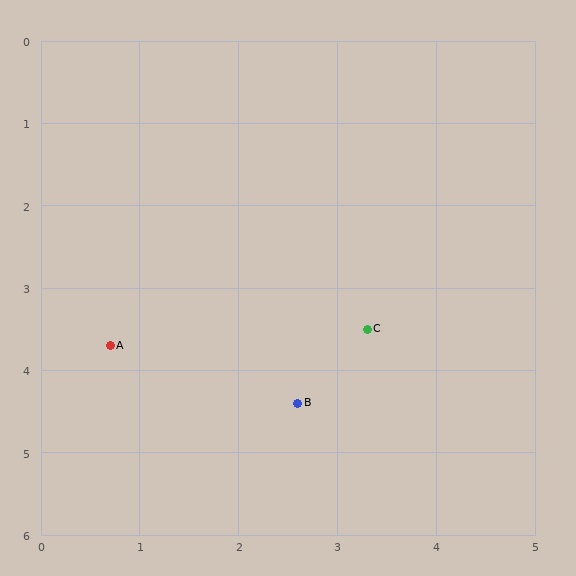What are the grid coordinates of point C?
Point C is at approximately (3.3, 3.5).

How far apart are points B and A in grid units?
Points B and A are about 2.0 grid units apart.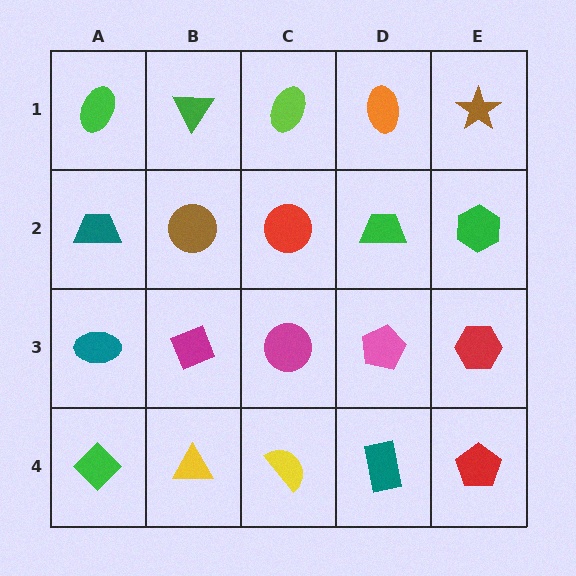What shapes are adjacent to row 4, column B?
A magenta diamond (row 3, column B), a green diamond (row 4, column A), a yellow semicircle (row 4, column C).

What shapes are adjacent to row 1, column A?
A teal trapezoid (row 2, column A), a green triangle (row 1, column B).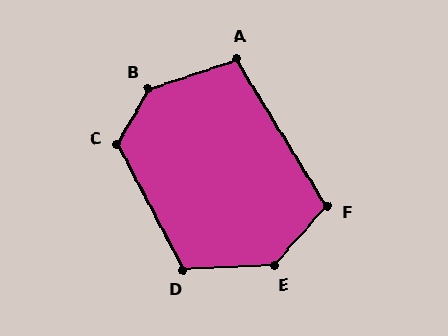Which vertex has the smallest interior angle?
A, at approximately 103 degrees.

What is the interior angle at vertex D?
Approximately 115 degrees (obtuse).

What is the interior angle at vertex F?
Approximately 107 degrees (obtuse).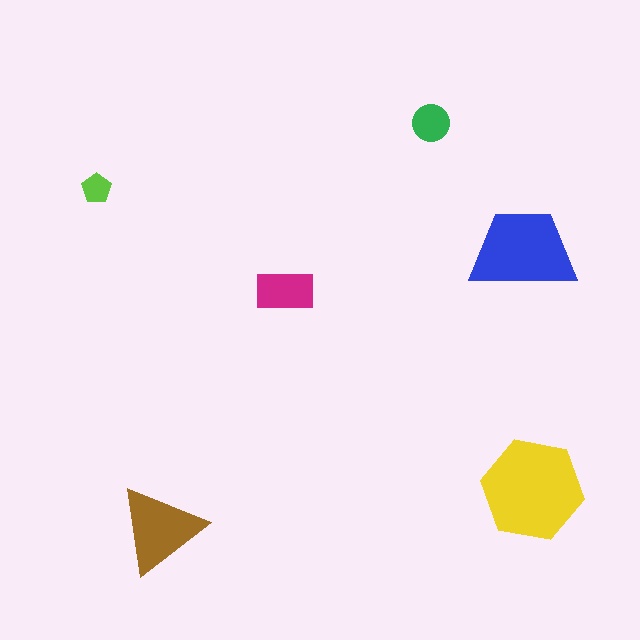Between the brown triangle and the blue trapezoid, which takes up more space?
The blue trapezoid.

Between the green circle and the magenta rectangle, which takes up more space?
The magenta rectangle.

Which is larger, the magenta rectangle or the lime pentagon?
The magenta rectangle.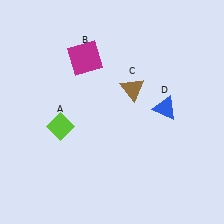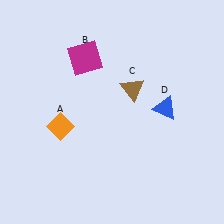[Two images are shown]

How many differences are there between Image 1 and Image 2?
There is 1 difference between the two images.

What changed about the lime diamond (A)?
In Image 1, A is lime. In Image 2, it changed to orange.